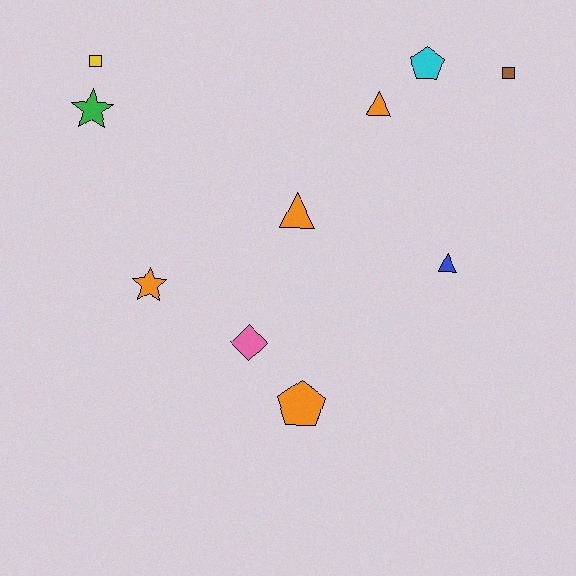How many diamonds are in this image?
There is 1 diamond.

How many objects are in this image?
There are 10 objects.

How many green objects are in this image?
There is 1 green object.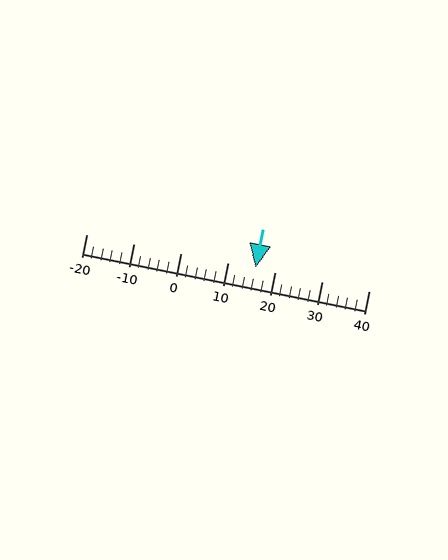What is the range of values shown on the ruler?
The ruler shows values from -20 to 40.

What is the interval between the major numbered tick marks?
The major tick marks are spaced 10 units apart.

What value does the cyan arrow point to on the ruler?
The cyan arrow points to approximately 16.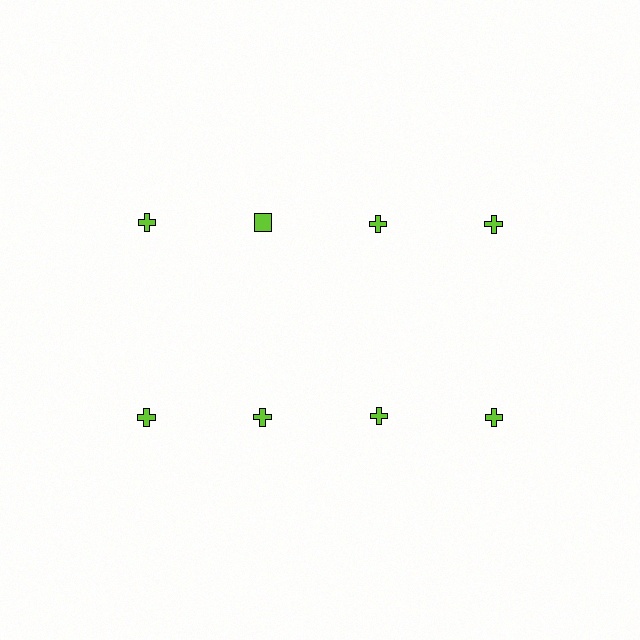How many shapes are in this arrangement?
There are 8 shapes arranged in a grid pattern.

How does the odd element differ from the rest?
It has a different shape: square instead of cross.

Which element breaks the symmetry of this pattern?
The lime square in the top row, second from left column breaks the symmetry. All other shapes are lime crosses.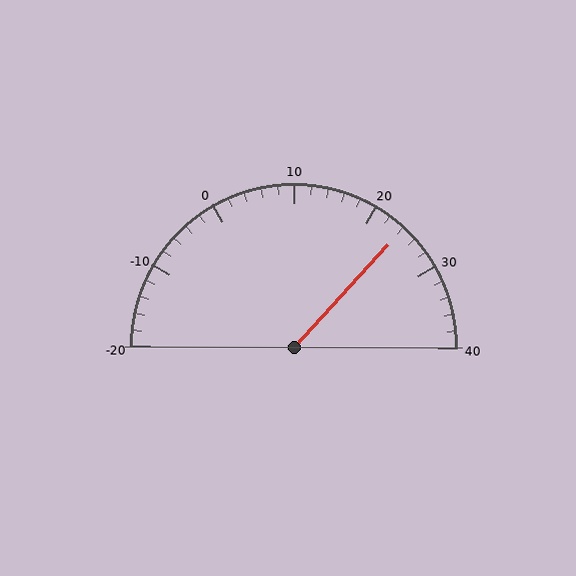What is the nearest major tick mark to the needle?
The nearest major tick mark is 20.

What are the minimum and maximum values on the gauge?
The gauge ranges from -20 to 40.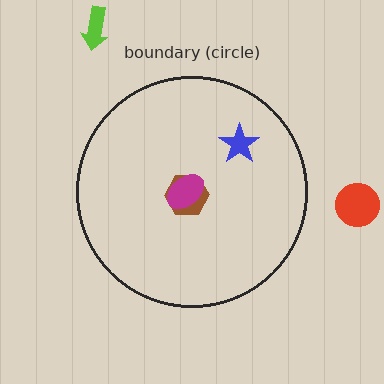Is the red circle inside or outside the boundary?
Outside.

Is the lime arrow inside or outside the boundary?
Outside.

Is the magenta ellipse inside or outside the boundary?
Inside.